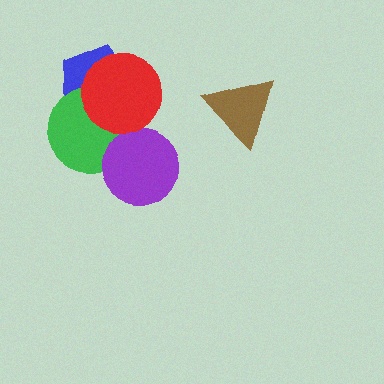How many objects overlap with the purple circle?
1 object overlaps with the purple circle.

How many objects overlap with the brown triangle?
0 objects overlap with the brown triangle.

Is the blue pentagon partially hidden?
Yes, it is partially covered by another shape.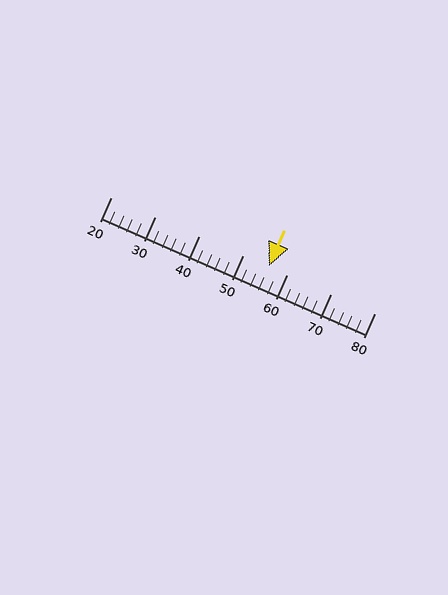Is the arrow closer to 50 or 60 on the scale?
The arrow is closer to 60.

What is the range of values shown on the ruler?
The ruler shows values from 20 to 80.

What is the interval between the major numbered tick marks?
The major tick marks are spaced 10 units apart.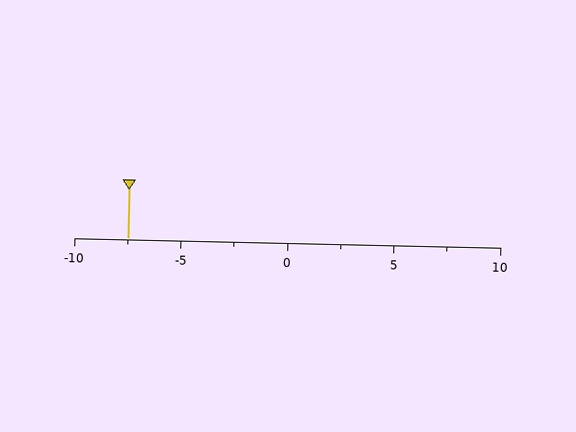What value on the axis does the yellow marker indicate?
The marker indicates approximately -7.5.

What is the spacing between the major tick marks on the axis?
The major ticks are spaced 5 apart.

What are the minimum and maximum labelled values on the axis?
The axis runs from -10 to 10.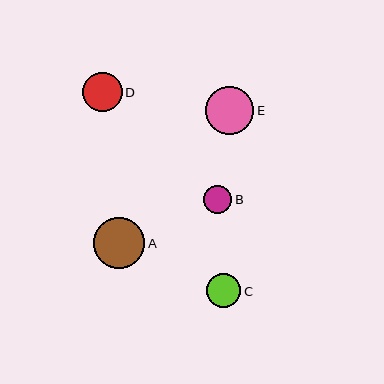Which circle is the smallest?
Circle B is the smallest with a size of approximately 28 pixels.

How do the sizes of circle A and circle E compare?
Circle A and circle E are approximately the same size.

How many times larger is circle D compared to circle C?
Circle D is approximately 1.2 times the size of circle C.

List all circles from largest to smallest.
From largest to smallest: A, E, D, C, B.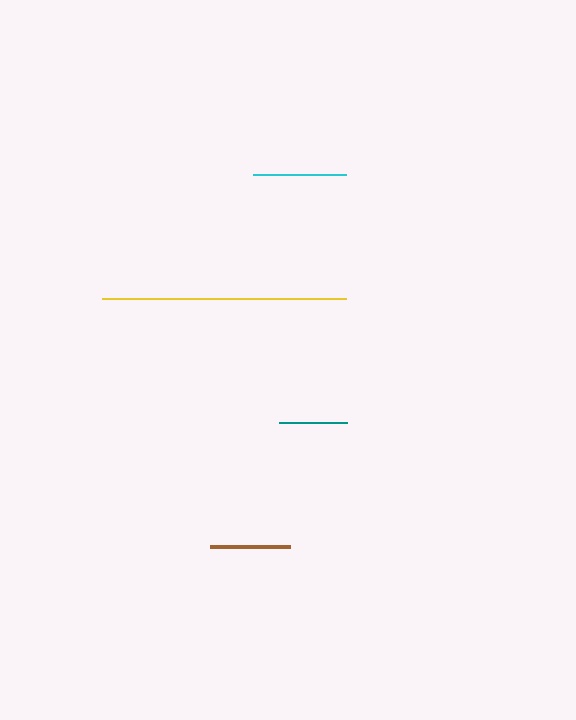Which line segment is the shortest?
The teal line is the shortest at approximately 68 pixels.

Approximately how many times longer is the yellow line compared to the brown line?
The yellow line is approximately 3.1 times the length of the brown line.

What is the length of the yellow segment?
The yellow segment is approximately 244 pixels long.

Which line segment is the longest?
The yellow line is the longest at approximately 244 pixels.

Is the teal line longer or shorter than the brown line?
The brown line is longer than the teal line.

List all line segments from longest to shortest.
From longest to shortest: yellow, cyan, brown, teal.